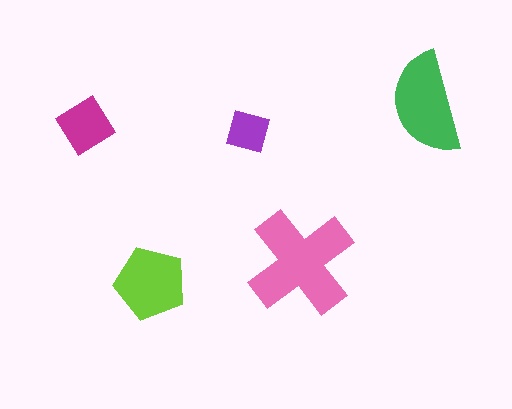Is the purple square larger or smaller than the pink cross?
Smaller.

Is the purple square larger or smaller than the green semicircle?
Smaller.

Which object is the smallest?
The purple square.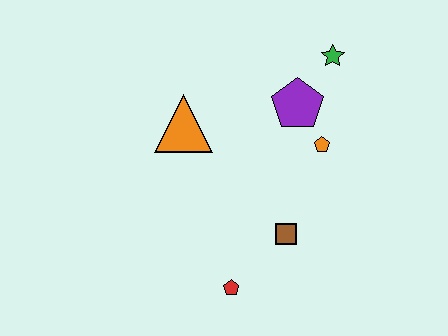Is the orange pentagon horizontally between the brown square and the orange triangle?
No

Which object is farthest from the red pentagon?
The green star is farthest from the red pentagon.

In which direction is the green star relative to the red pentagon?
The green star is above the red pentagon.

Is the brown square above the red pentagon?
Yes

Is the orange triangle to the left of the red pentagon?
Yes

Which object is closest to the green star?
The purple pentagon is closest to the green star.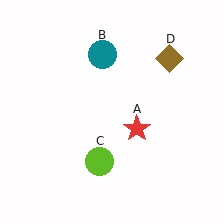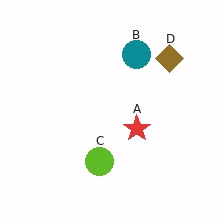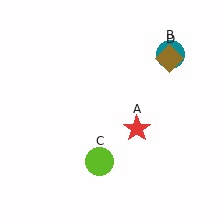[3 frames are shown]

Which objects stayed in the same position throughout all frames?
Red star (object A) and lime circle (object C) and brown diamond (object D) remained stationary.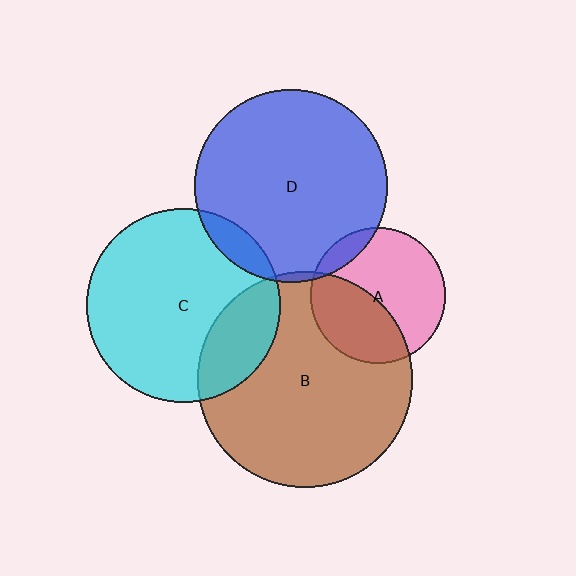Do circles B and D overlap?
Yes.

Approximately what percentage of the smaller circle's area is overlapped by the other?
Approximately 5%.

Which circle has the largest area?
Circle B (brown).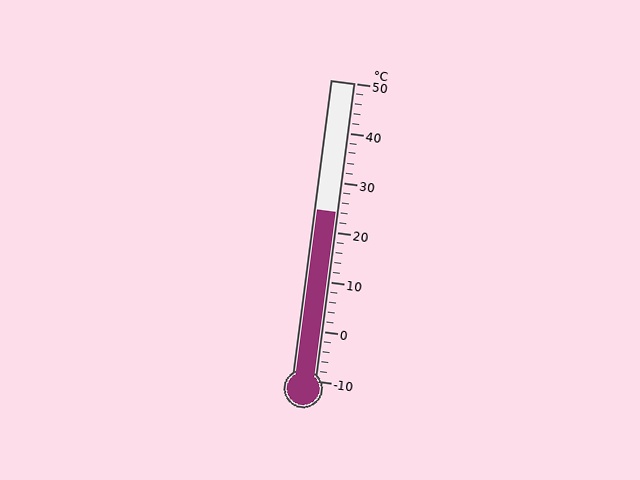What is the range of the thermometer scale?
The thermometer scale ranges from -10°C to 50°C.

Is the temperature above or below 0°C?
The temperature is above 0°C.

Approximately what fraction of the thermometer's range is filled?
The thermometer is filled to approximately 55% of its range.